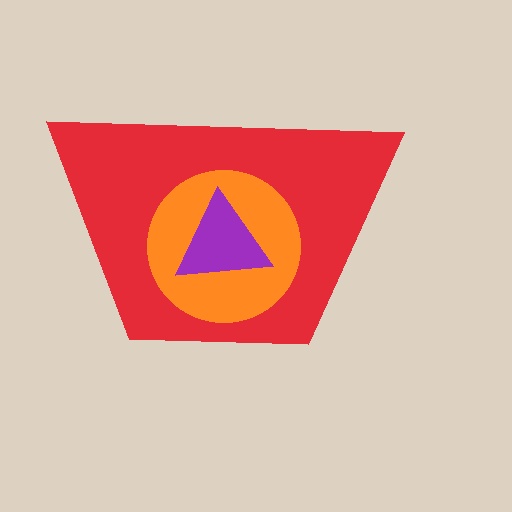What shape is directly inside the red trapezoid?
The orange circle.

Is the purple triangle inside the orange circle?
Yes.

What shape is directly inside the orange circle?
The purple triangle.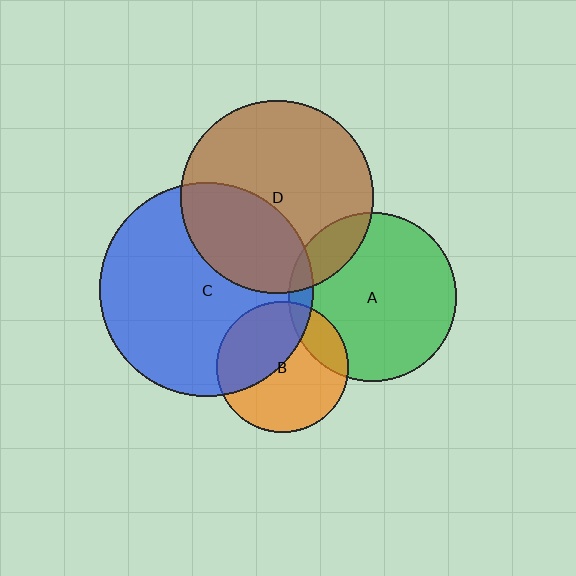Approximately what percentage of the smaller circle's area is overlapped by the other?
Approximately 40%.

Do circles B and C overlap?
Yes.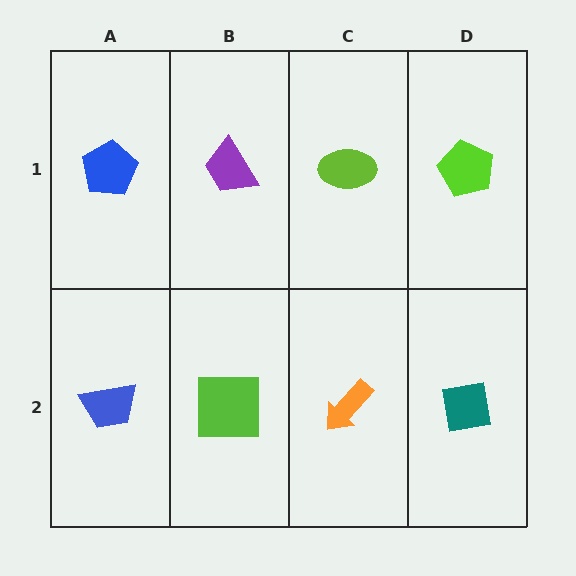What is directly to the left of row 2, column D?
An orange arrow.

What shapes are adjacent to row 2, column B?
A purple trapezoid (row 1, column B), a blue trapezoid (row 2, column A), an orange arrow (row 2, column C).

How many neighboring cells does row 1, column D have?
2.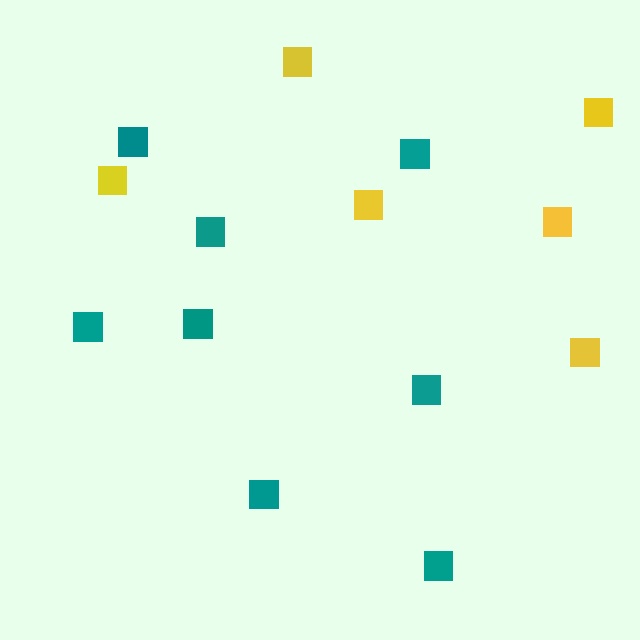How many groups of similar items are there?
There are 2 groups: one group of yellow squares (6) and one group of teal squares (8).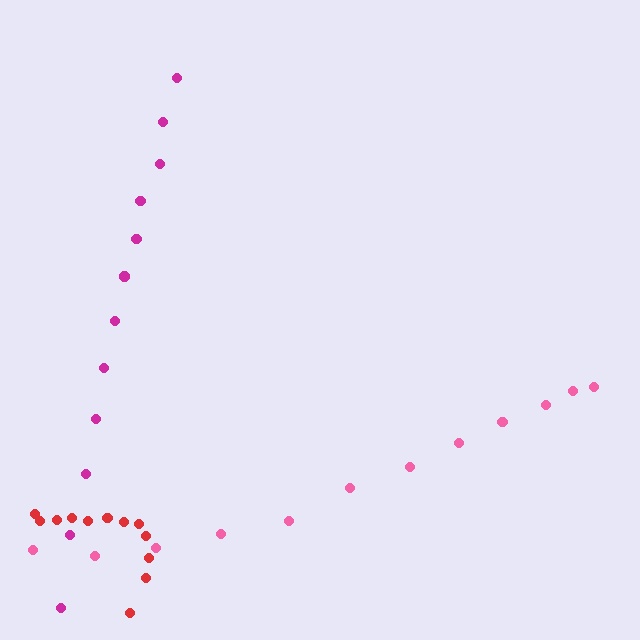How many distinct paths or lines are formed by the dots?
There are 3 distinct paths.